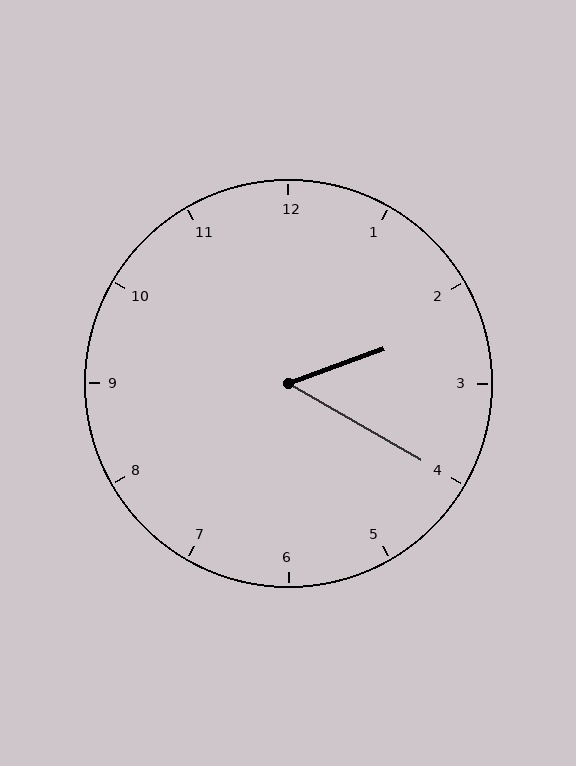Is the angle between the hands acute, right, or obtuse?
It is acute.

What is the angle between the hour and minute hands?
Approximately 50 degrees.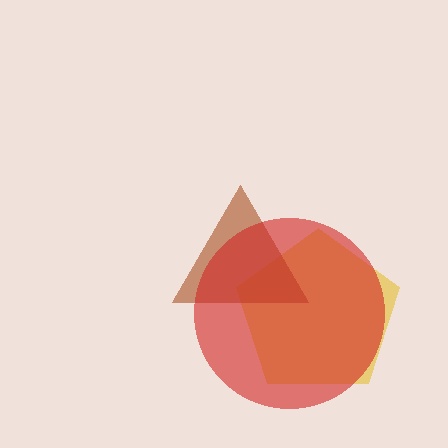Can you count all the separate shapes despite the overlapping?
Yes, there are 3 separate shapes.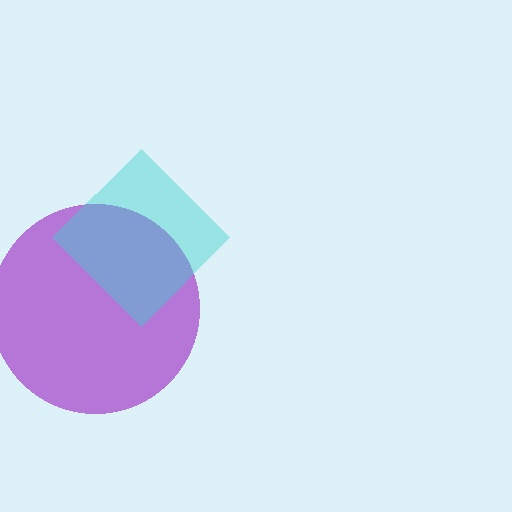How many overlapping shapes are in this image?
There are 2 overlapping shapes in the image.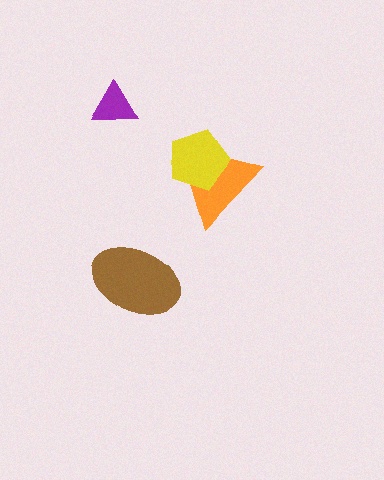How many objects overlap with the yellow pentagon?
1 object overlaps with the yellow pentagon.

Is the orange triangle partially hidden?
Yes, it is partially covered by another shape.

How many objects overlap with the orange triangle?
1 object overlaps with the orange triangle.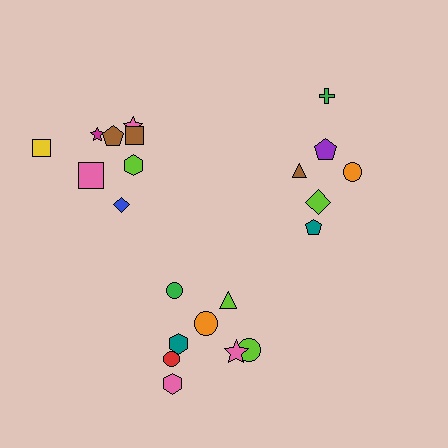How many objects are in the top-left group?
There are 8 objects.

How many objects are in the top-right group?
There are 6 objects.